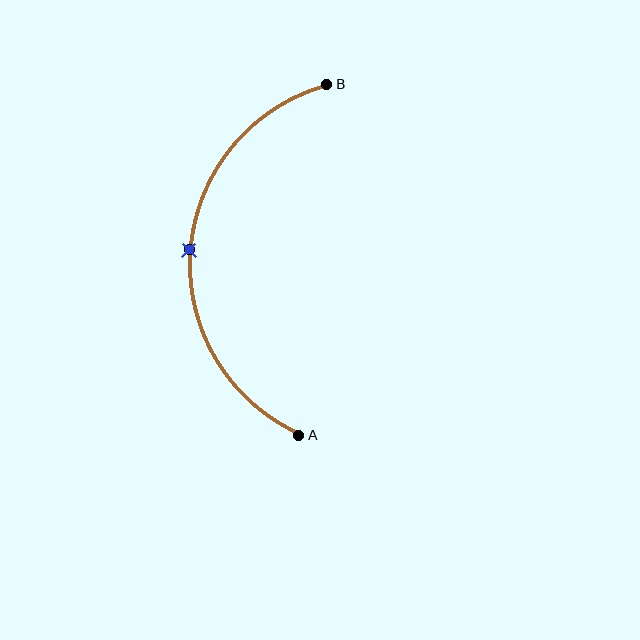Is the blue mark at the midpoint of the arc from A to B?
Yes. The blue mark lies on the arc at equal arc-length from both A and B — it is the arc midpoint.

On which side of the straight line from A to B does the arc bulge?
The arc bulges to the left of the straight line connecting A and B.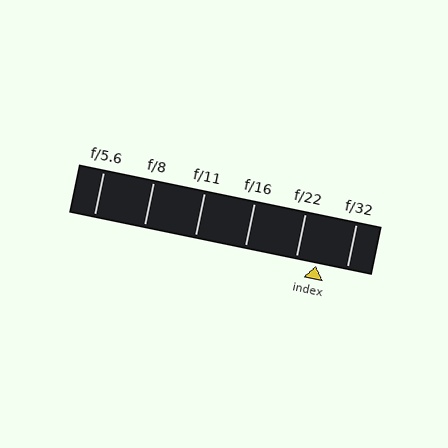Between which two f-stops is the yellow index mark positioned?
The index mark is between f/22 and f/32.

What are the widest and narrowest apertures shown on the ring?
The widest aperture shown is f/5.6 and the narrowest is f/32.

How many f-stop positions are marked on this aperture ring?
There are 6 f-stop positions marked.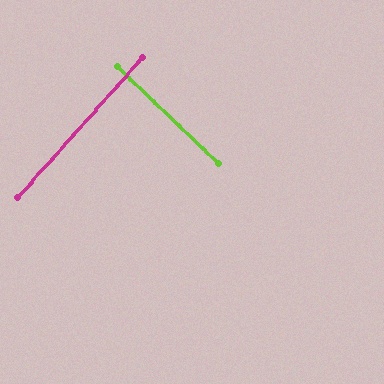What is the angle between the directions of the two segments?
Approximately 88 degrees.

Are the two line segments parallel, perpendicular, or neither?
Perpendicular — they meet at approximately 88°.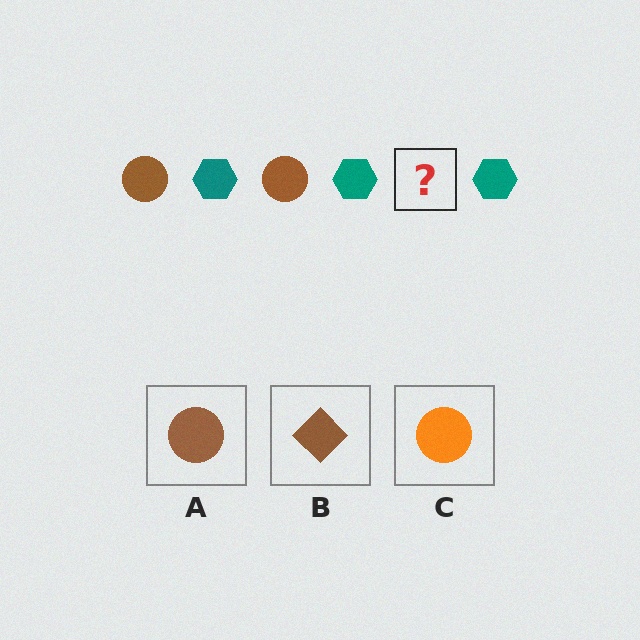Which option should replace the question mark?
Option A.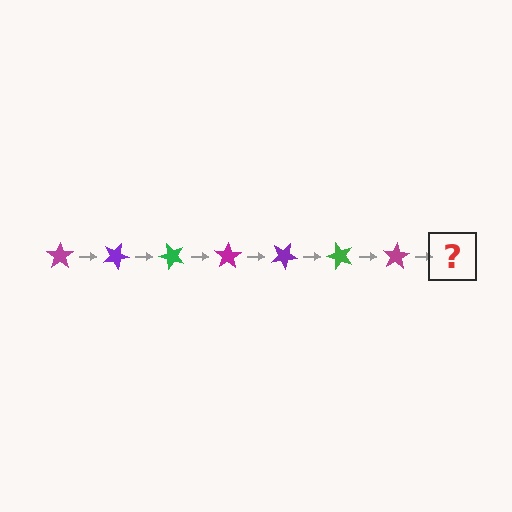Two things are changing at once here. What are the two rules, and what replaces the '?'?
The two rules are that it rotates 25 degrees each step and the color cycles through magenta, purple, and green. The '?' should be a purple star, rotated 175 degrees from the start.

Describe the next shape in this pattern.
It should be a purple star, rotated 175 degrees from the start.